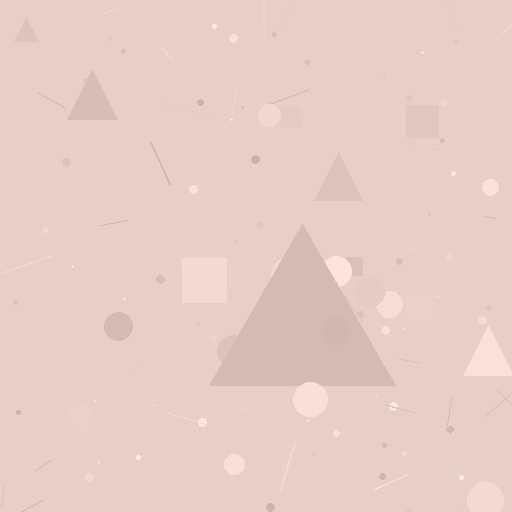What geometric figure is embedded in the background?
A triangle is embedded in the background.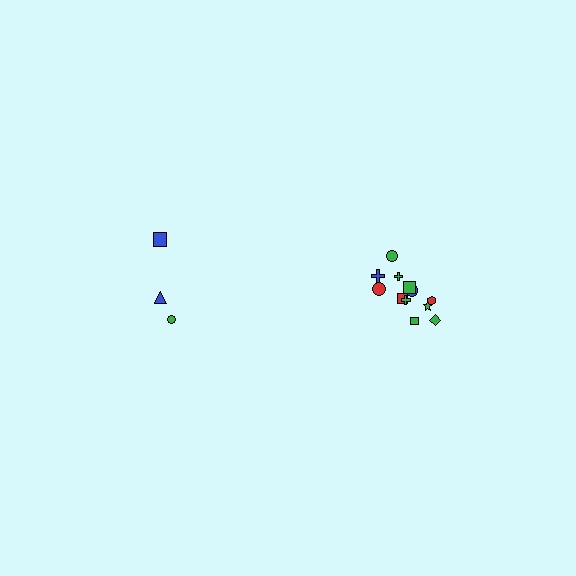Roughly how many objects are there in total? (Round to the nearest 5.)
Roughly 15 objects in total.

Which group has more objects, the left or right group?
The right group.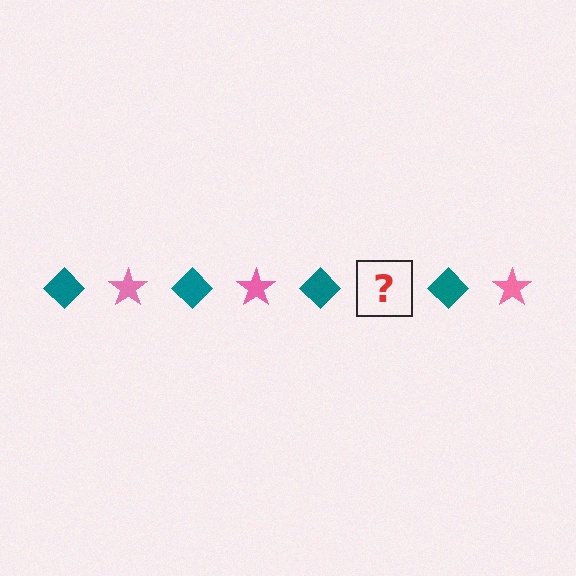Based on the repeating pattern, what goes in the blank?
The blank should be a pink star.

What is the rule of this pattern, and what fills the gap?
The rule is that the pattern alternates between teal diamond and pink star. The gap should be filled with a pink star.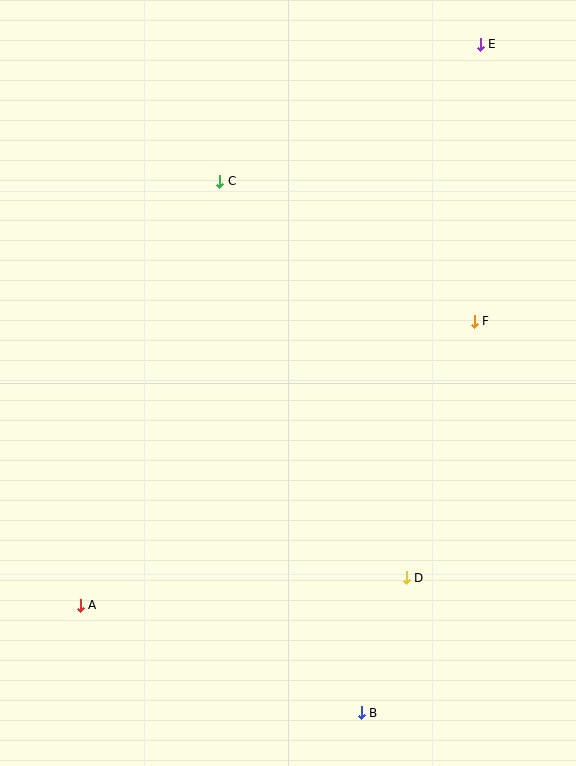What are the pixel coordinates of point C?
Point C is at (220, 181).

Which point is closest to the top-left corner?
Point C is closest to the top-left corner.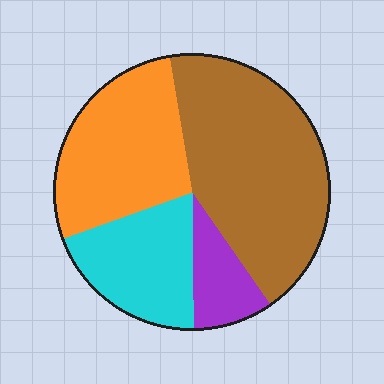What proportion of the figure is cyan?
Cyan takes up about one fifth (1/5) of the figure.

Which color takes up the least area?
Purple, at roughly 10%.